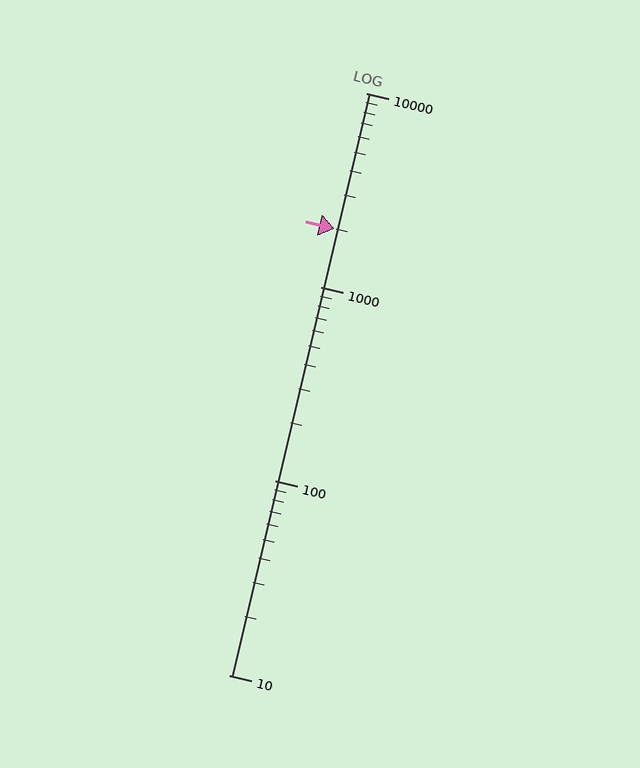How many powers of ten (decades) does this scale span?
The scale spans 3 decades, from 10 to 10000.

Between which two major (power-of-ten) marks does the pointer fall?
The pointer is between 1000 and 10000.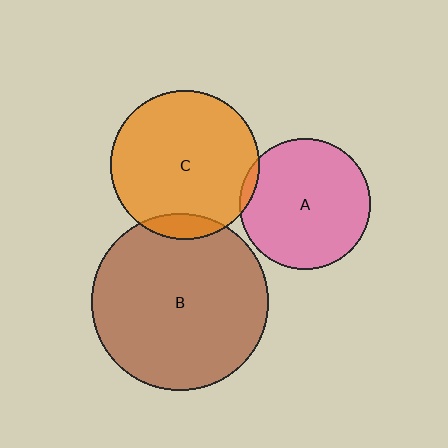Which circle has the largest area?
Circle B (brown).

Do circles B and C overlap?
Yes.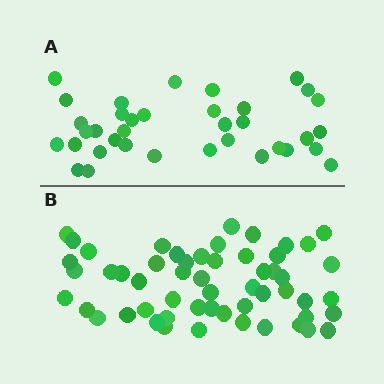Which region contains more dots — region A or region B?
Region B (the bottom region) has more dots.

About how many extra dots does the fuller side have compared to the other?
Region B has approximately 20 more dots than region A.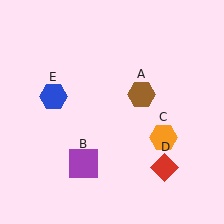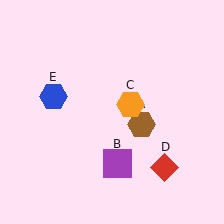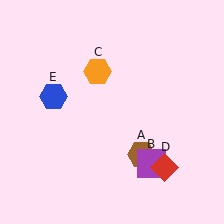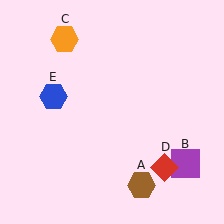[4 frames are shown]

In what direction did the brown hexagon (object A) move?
The brown hexagon (object A) moved down.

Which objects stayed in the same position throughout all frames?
Red diamond (object D) and blue hexagon (object E) remained stationary.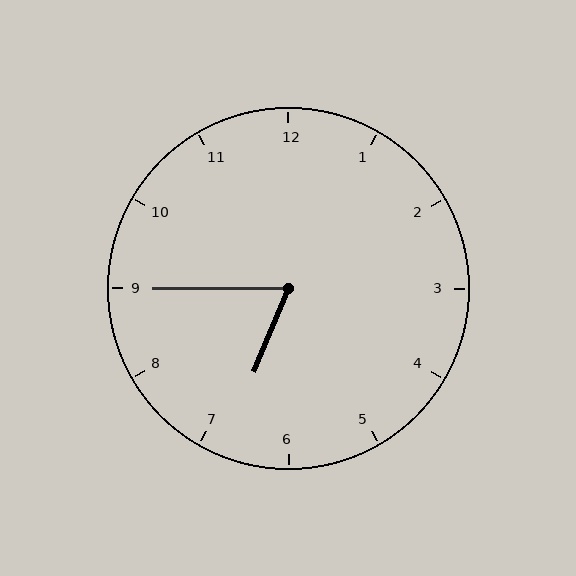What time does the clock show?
6:45.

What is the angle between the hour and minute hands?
Approximately 68 degrees.